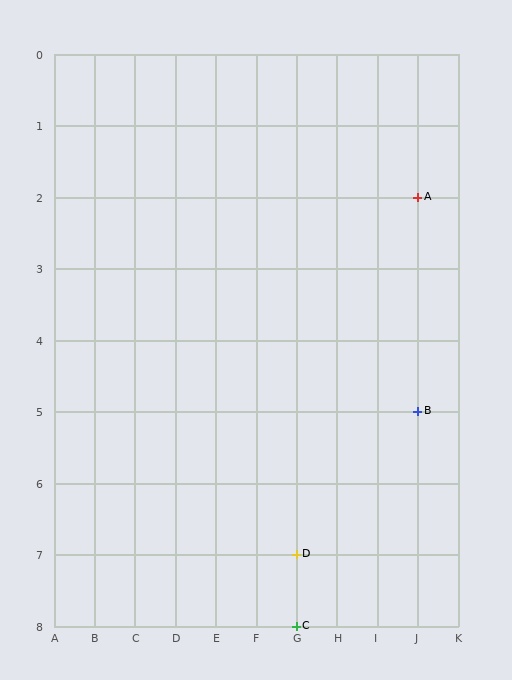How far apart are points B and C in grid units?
Points B and C are 3 columns and 3 rows apart (about 4.2 grid units diagonally).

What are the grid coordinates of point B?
Point B is at grid coordinates (J, 5).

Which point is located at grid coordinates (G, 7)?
Point D is at (G, 7).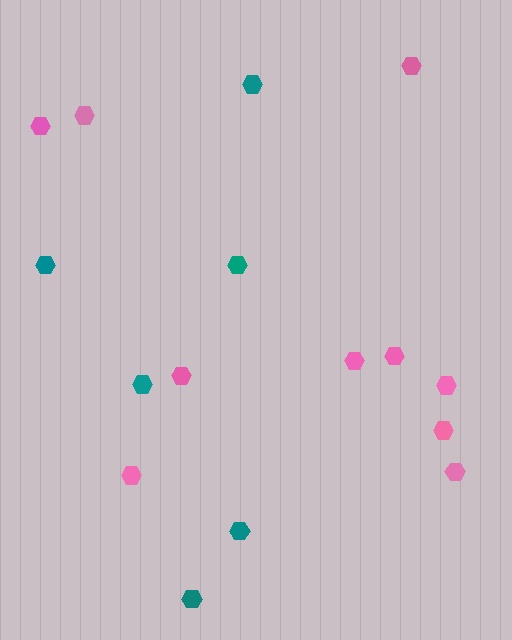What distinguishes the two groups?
There are 2 groups: one group of pink hexagons (10) and one group of teal hexagons (6).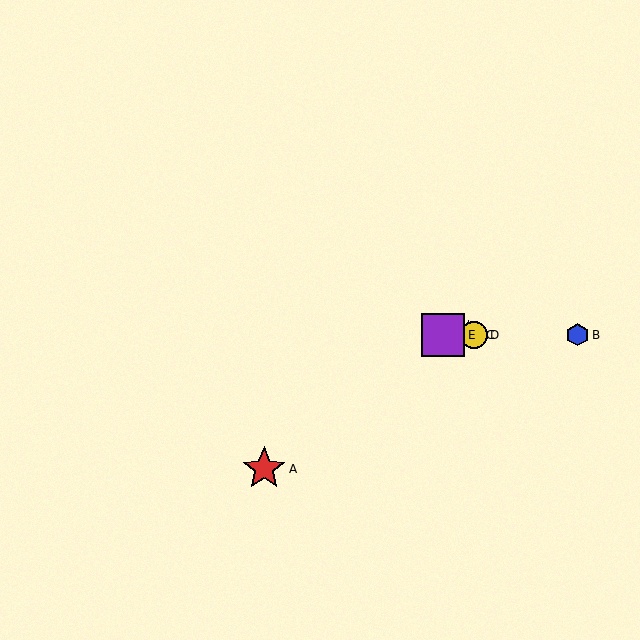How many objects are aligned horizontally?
4 objects (B, C, D, E) are aligned horizontally.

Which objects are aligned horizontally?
Objects B, C, D, E are aligned horizontally.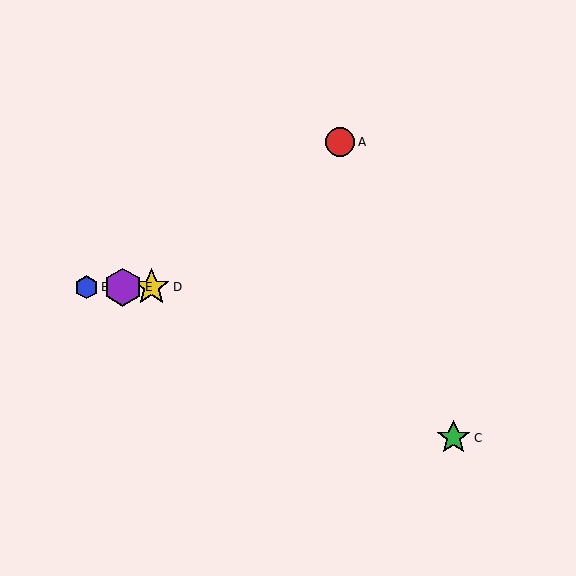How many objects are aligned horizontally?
3 objects (B, D, E) are aligned horizontally.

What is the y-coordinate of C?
Object C is at y≈438.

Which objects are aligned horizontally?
Objects B, D, E are aligned horizontally.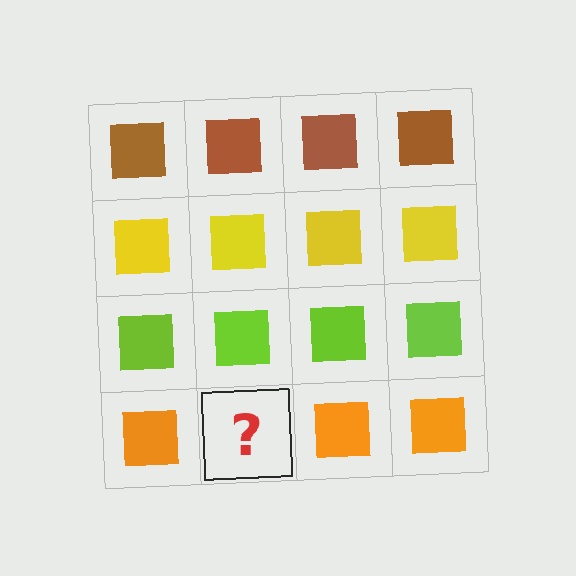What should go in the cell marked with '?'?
The missing cell should contain an orange square.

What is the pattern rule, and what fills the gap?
The rule is that each row has a consistent color. The gap should be filled with an orange square.